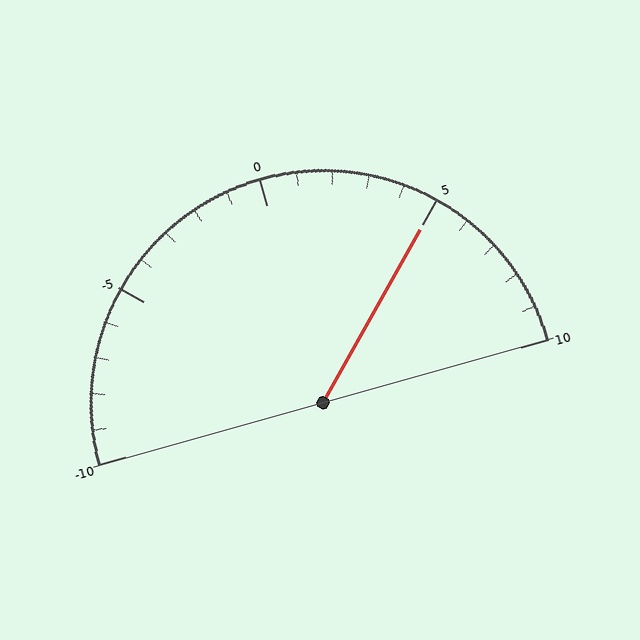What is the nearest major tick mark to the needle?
The nearest major tick mark is 5.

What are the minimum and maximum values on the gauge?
The gauge ranges from -10 to 10.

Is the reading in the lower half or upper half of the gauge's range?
The reading is in the upper half of the range (-10 to 10).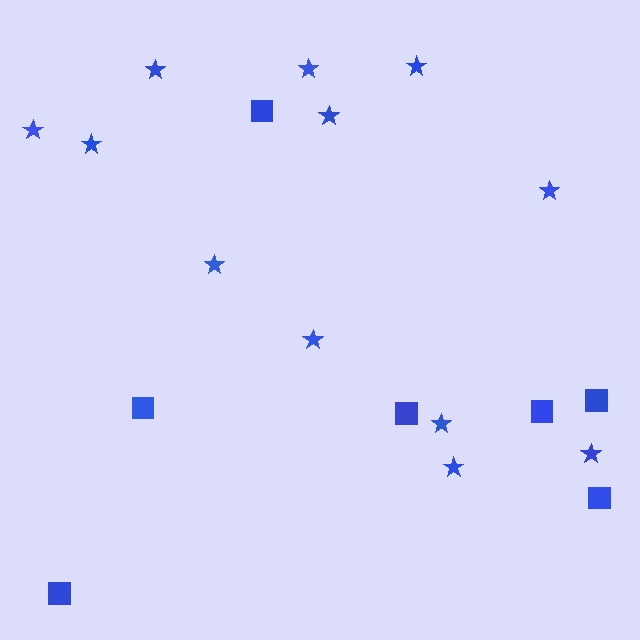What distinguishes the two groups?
There are 2 groups: one group of stars (12) and one group of squares (7).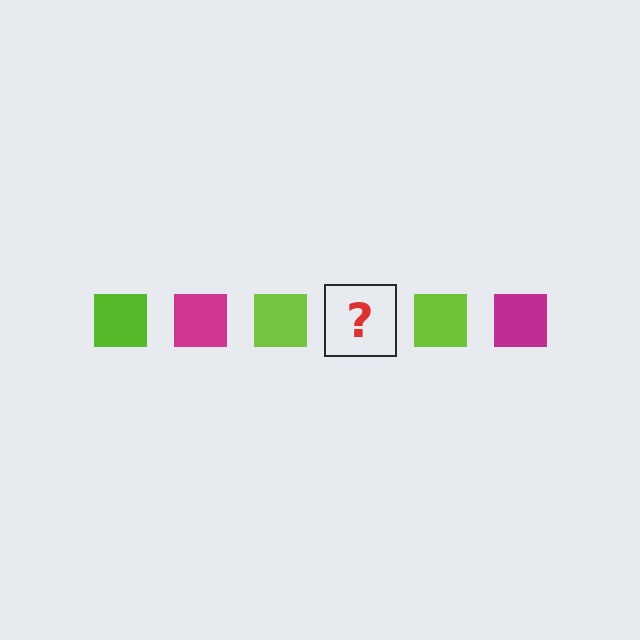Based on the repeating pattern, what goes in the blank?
The blank should be a magenta square.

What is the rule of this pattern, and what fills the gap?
The rule is that the pattern cycles through lime, magenta squares. The gap should be filled with a magenta square.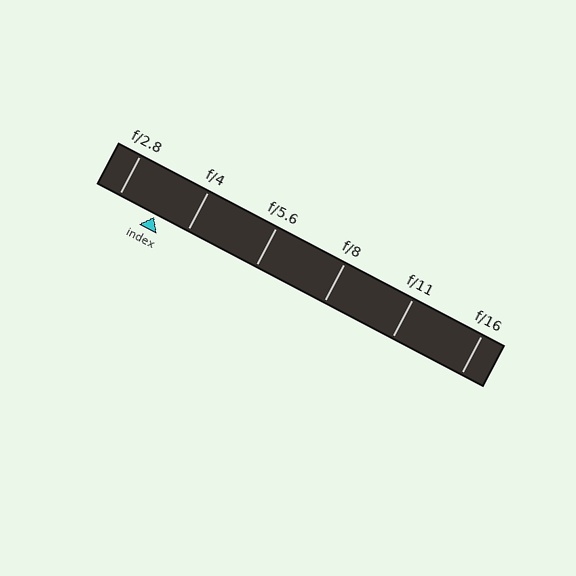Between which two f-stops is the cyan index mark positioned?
The index mark is between f/2.8 and f/4.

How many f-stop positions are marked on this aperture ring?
There are 6 f-stop positions marked.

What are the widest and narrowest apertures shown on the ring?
The widest aperture shown is f/2.8 and the narrowest is f/16.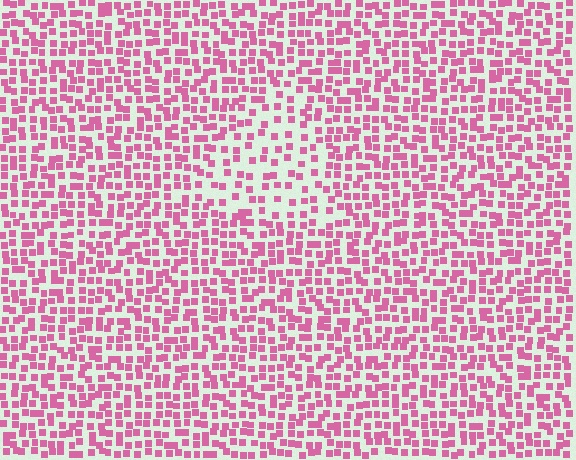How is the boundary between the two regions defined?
The boundary is defined by a change in element density (approximately 1.8x ratio). All elements are the same color, size, and shape.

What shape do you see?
I see a triangle.